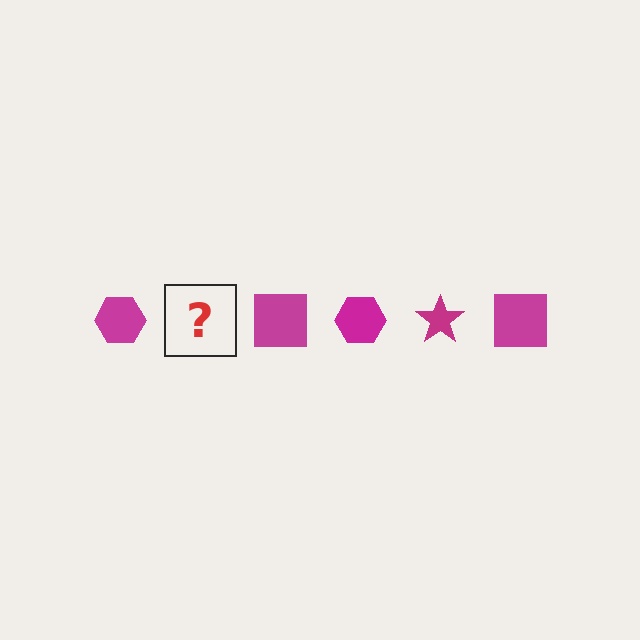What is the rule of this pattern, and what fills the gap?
The rule is that the pattern cycles through hexagon, star, square shapes in magenta. The gap should be filled with a magenta star.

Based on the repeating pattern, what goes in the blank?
The blank should be a magenta star.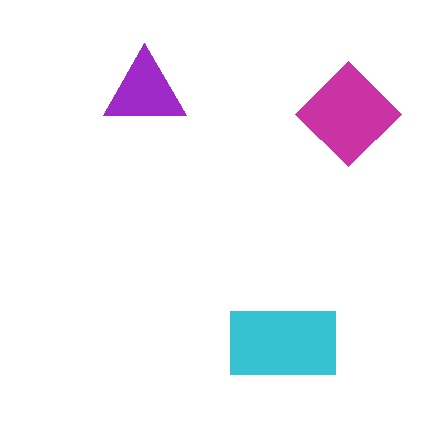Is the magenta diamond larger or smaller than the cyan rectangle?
Smaller.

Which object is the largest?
The cyan rectangle.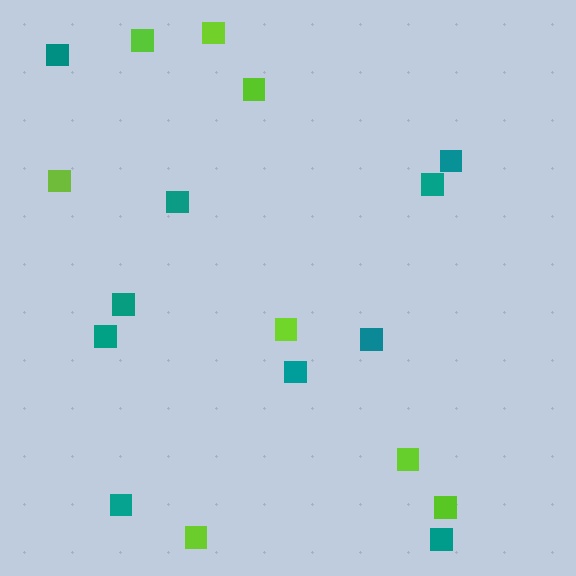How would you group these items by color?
There are 2 groups: one group of lime squares (8) and one group of teal squares (10).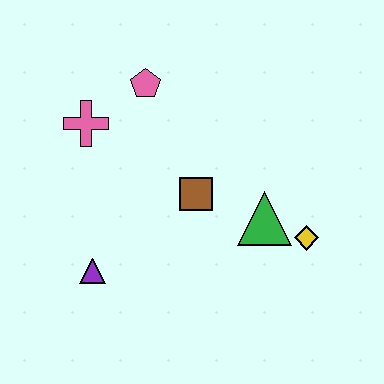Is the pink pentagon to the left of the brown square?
Yes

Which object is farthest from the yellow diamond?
The pink cross is farthest from the yellow diamond.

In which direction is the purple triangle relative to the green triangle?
The purple triangle is to the left of the green triangle.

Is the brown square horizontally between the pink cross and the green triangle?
Yes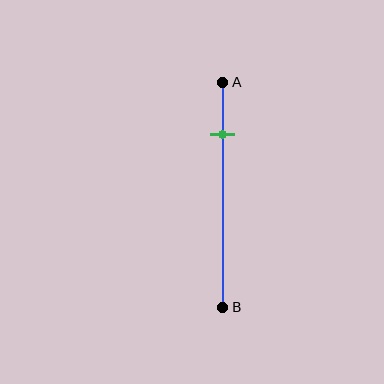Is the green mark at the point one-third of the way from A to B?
No, the mark is at about 25% from A, not at the 33% one-third point.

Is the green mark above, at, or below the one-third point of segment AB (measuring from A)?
The green mark is above the one-third point of segment AB.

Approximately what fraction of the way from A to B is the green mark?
The green mark is approximately 25% of the way from A to B.